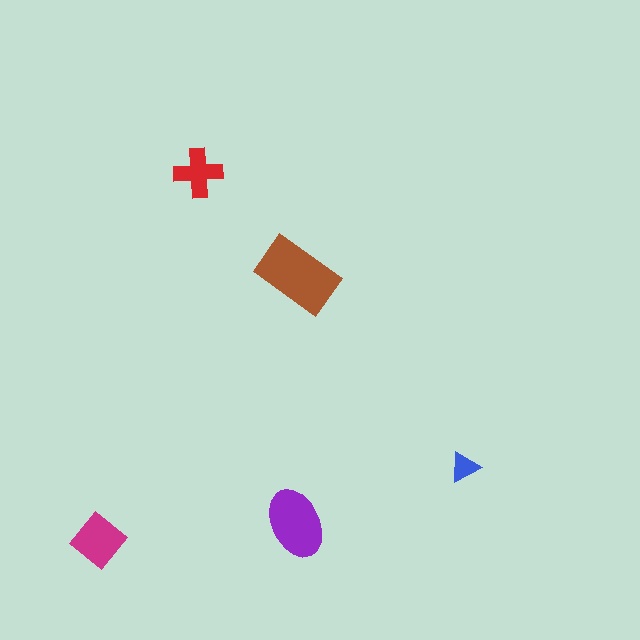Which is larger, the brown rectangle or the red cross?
The brown rectangle.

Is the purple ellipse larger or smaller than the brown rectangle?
Smaller.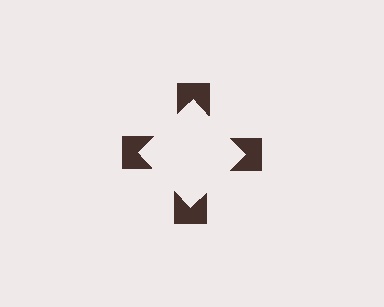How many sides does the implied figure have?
4 sides.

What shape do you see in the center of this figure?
An illusory square — its edges are inferred from the aligned wedge cuts in the notched squares, not physically drawn.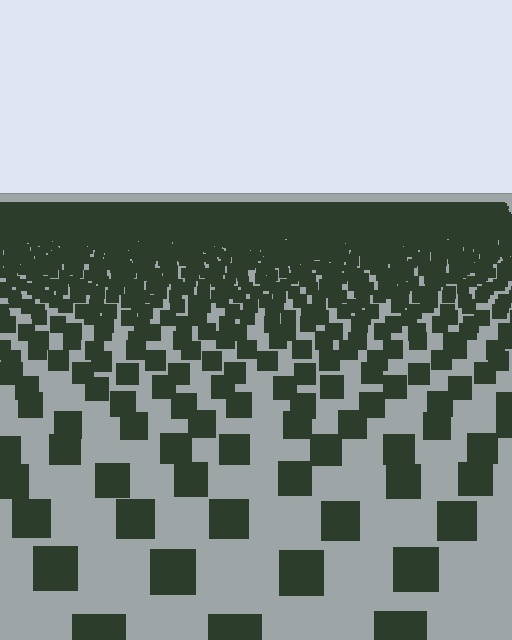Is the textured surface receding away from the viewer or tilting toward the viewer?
The surface is receding away from the viewer. Texture elements get smaller and denser toward the top.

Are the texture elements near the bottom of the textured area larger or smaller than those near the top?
Larger. Near the bottom, elements are closer to the viewer and appear at a bigger on-screen size.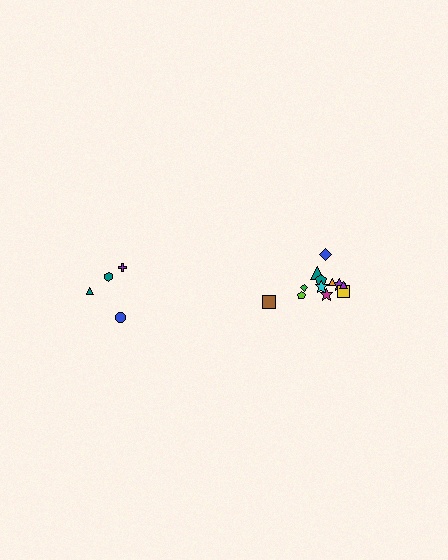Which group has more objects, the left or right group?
The right group.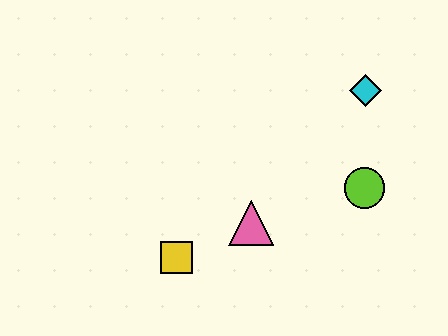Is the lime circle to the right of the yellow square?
Yes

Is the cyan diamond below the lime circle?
No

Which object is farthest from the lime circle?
The yellow square is farthest from the lime circle.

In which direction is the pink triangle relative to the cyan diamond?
The pink triangle is below the cyan diamond.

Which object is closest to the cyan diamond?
The lime circle is closest to the cyan diamond.